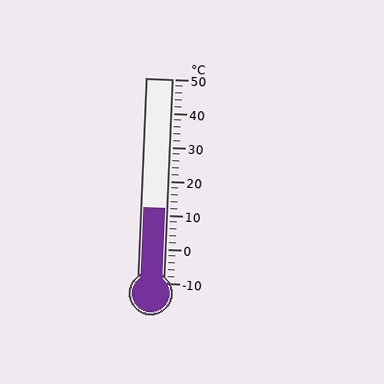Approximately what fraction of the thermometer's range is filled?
The thermometer is filled to approximately 35% of its range.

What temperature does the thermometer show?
The thermometer shows approximately 12°C.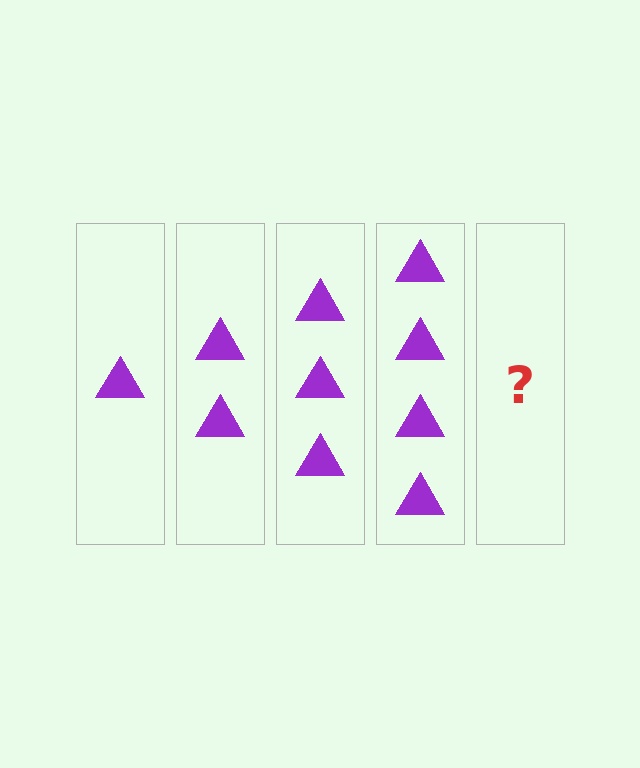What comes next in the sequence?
The next element should be 5 triangles.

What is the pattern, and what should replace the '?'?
The pattern is that each step adds one more triangle. The '?' should be 5 triangles.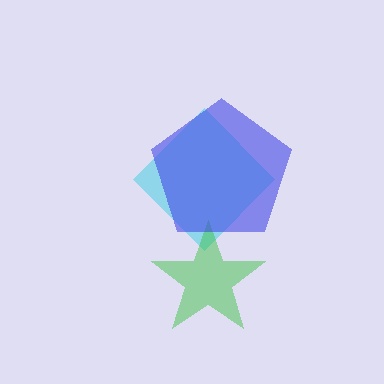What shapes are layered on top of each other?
The layered shapes are: a cyan diamond, a green star, a blue pentagon.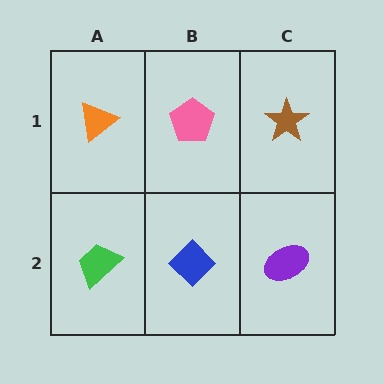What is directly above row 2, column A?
An orange triangle.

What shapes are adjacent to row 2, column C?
A brown star (row 1, column C), a blue diamond (row 2, column B).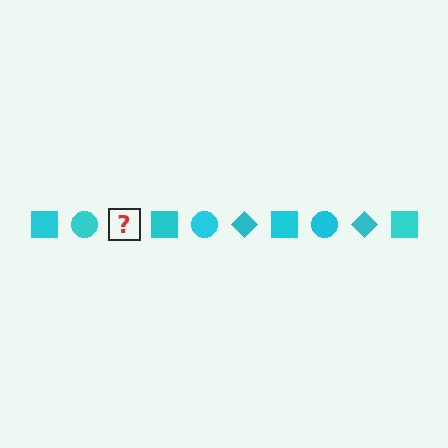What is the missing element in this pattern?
The missing element is a cyan diamond.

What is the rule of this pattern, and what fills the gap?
The rule is that the pattern cycles through square, circle, diamond shapes in cyan. The gap should be filled with a cyan diamond.